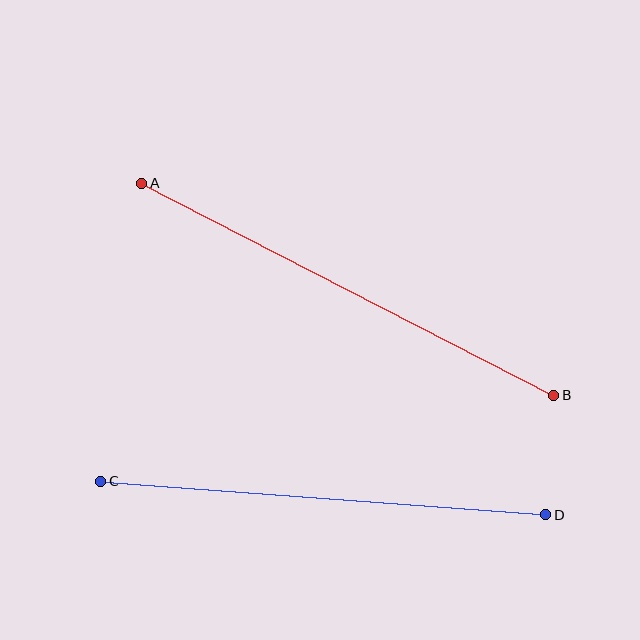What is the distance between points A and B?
The distance is approximately 464 pixels.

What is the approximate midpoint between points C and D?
The midpoint is at approximately (323, 498) pixels.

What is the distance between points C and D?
The distance is approximately 446 pixels.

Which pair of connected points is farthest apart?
Points A and B are farthest apart.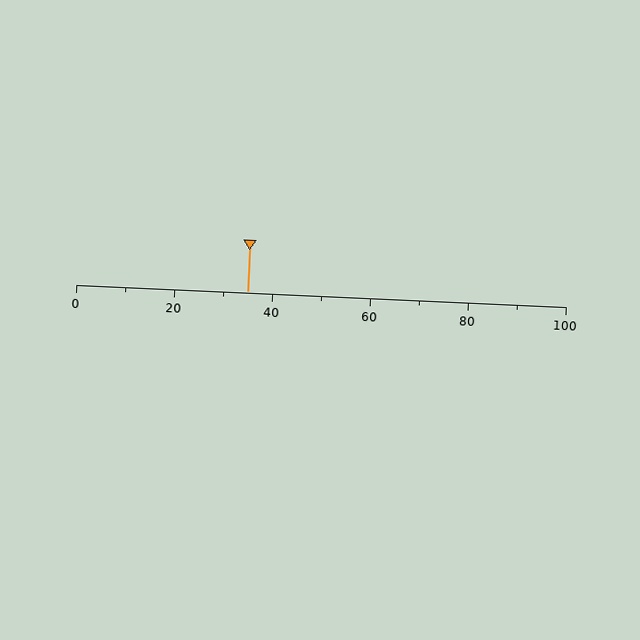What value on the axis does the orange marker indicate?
The marker indicates approximately 35.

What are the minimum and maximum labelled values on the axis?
The axis runs from 0 to 100.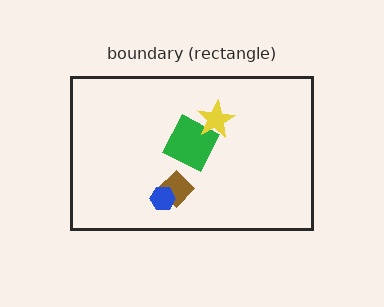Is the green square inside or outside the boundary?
Inside.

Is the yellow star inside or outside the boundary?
Inside.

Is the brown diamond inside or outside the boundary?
Inside.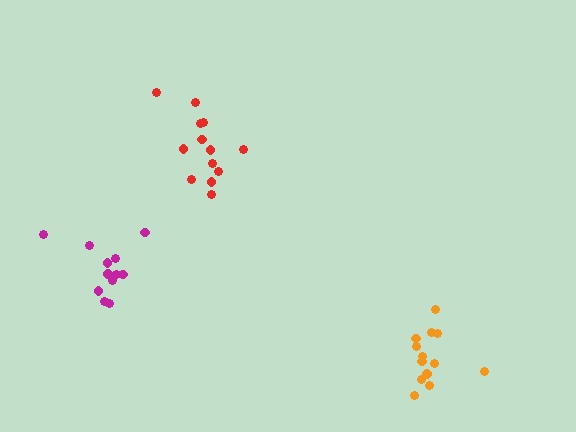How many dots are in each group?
Group 1: 13 dots, Group 2: 12 dots, Group 3: 13 dots (38 total).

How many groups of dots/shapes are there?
There are 3 groups.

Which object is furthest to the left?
The magenta cluster is leftmost.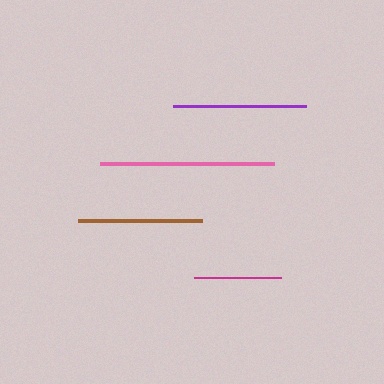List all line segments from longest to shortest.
From longest to shortest: pink, purple, brown, magenta.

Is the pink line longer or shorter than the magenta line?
The pink line is longer than the magenta line.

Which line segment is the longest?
The pink line is the longest at approximately 174 pixels.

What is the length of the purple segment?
The purple segment is approximately 133 pixels long.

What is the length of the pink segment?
The pink segment is approximately 174 pixels long.